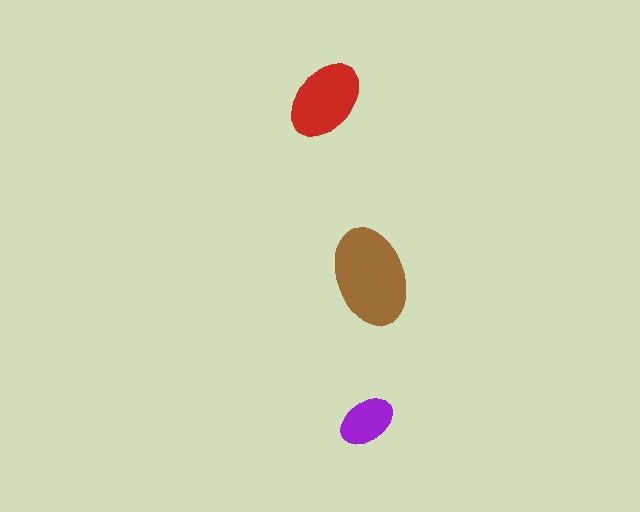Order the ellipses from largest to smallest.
the brown one, the red one, the purple one.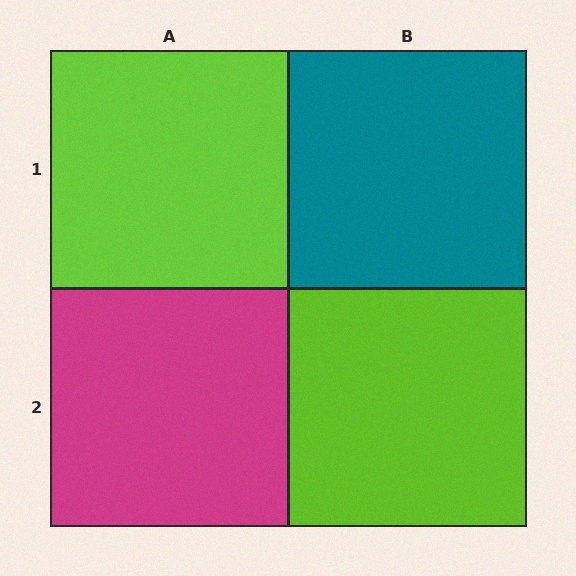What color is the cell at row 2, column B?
Lime.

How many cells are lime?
2 cells are lime.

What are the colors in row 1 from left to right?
Lime, teal.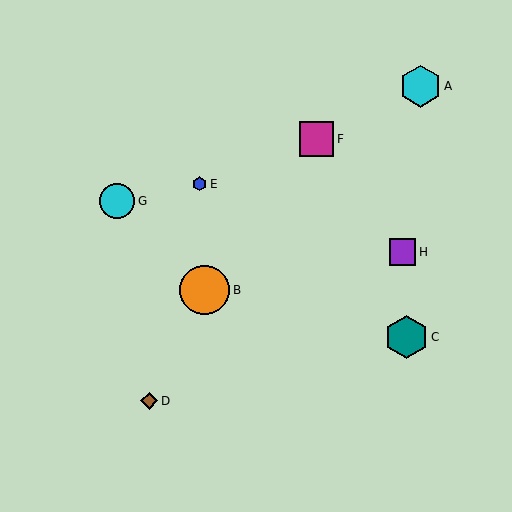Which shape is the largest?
The orange circle (labeled B) is the largest.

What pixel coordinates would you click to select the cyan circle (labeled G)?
Click at (117, 201) to select the cyan circle G.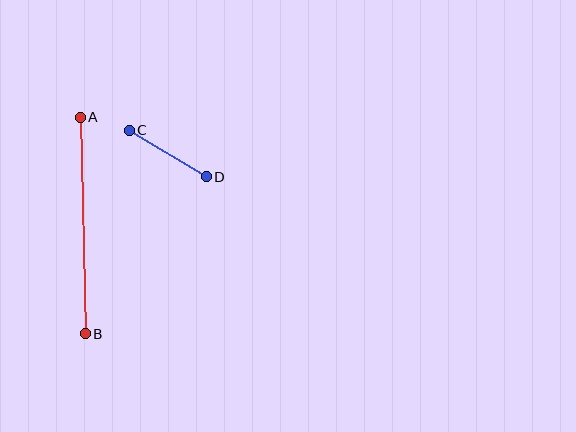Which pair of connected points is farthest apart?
Points A and B are farthest apart.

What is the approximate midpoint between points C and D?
The midpoint is at approximately (168, 153) pixels.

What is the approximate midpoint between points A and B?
The midpoint is at approximately (83, 225) pixels.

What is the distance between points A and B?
The distance is approximately 216 pixels.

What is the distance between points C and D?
The distance is approximately 90 pixels.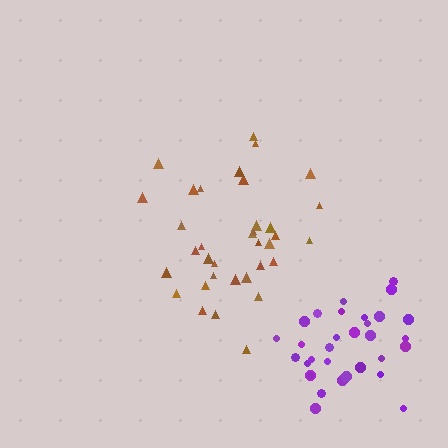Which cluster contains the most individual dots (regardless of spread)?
Brown (35).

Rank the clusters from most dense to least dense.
purple, brown.